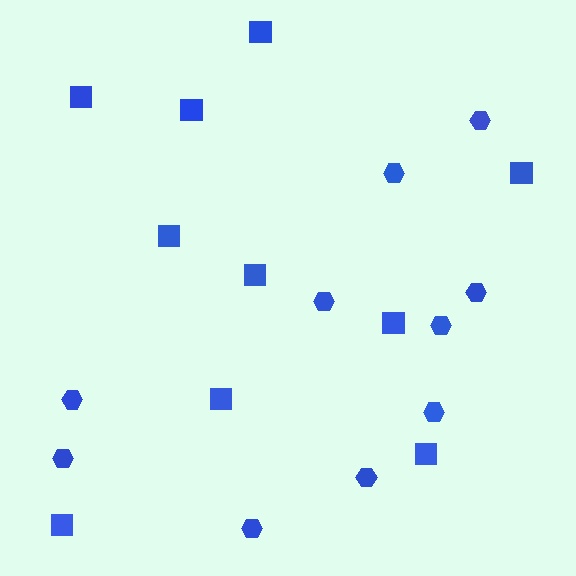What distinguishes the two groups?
There are 2 groups: one group of hexagons (10) and one group of squares (10).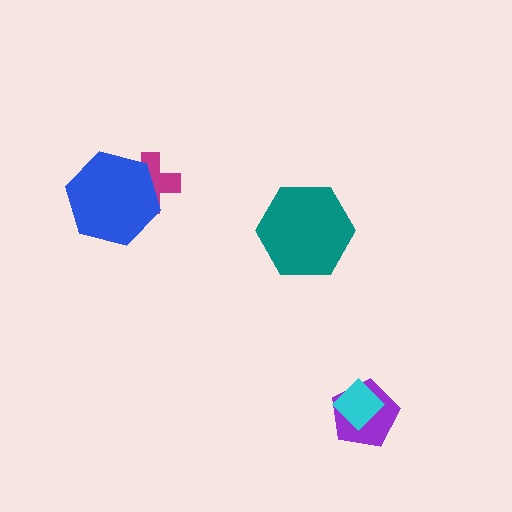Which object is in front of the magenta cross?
The blue hexagon is in front of the magenta cross.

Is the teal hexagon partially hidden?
No, no other shape covers it.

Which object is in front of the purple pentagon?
The cyan diamond is in front of the purple pentagon.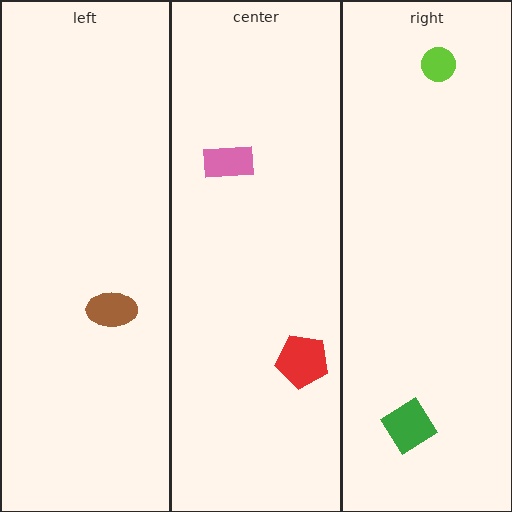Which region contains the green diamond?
The right region.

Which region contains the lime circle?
The right region.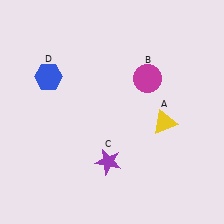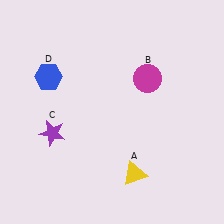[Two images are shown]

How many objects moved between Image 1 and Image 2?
2 objects moved between the two images.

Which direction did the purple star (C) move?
The purple star (C) moved left.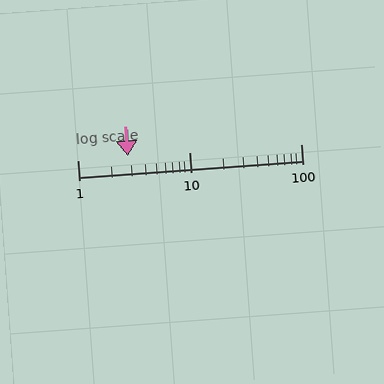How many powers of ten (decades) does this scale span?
The scale spans 2 decades, from 1 to 100.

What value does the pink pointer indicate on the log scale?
The pointer indicates approximately 2.8.